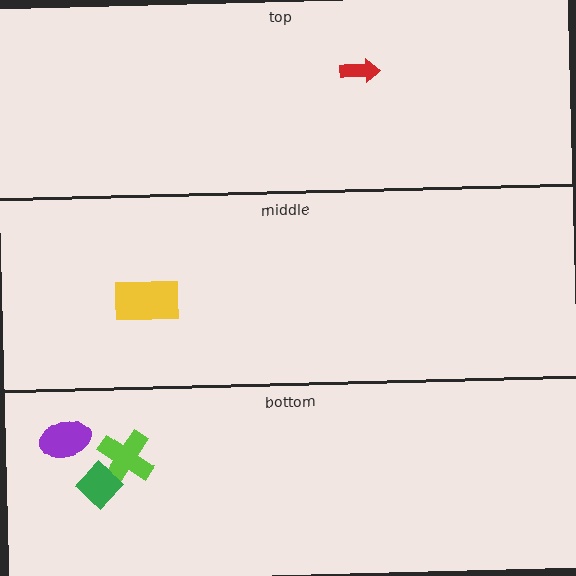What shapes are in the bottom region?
The purple ellipse, the lime cross, the green diamond.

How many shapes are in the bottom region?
3.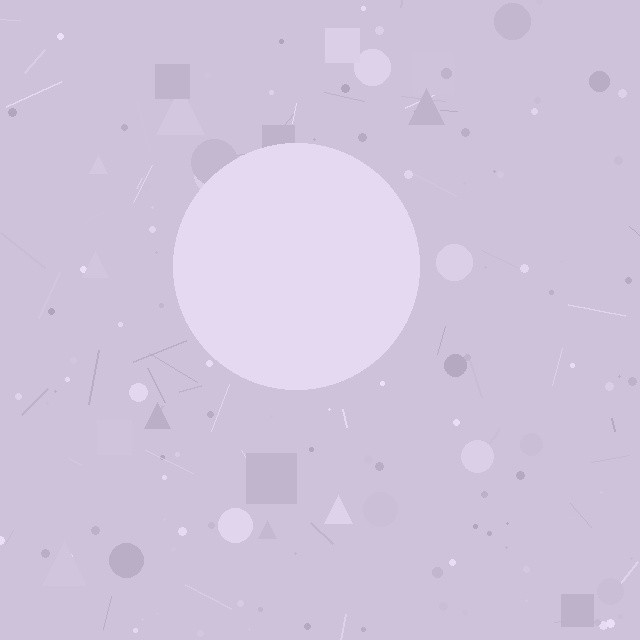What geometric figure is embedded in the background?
A circle is embedded in the background.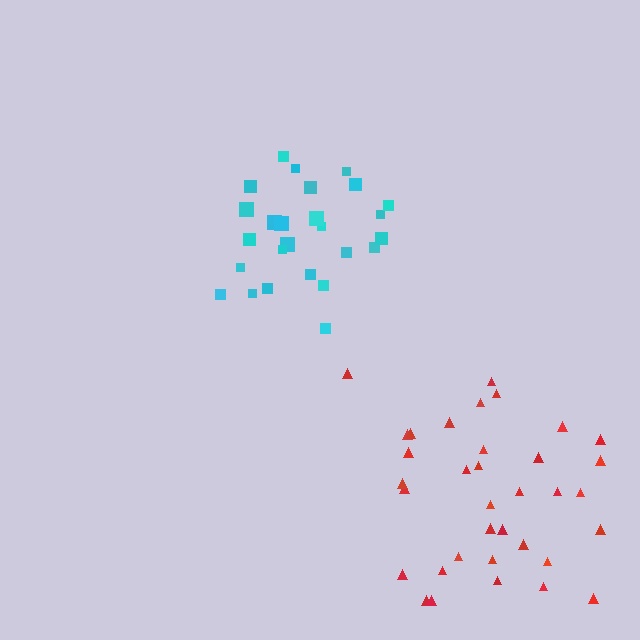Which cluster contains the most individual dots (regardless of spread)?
Red (35).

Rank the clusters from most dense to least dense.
cyan, red.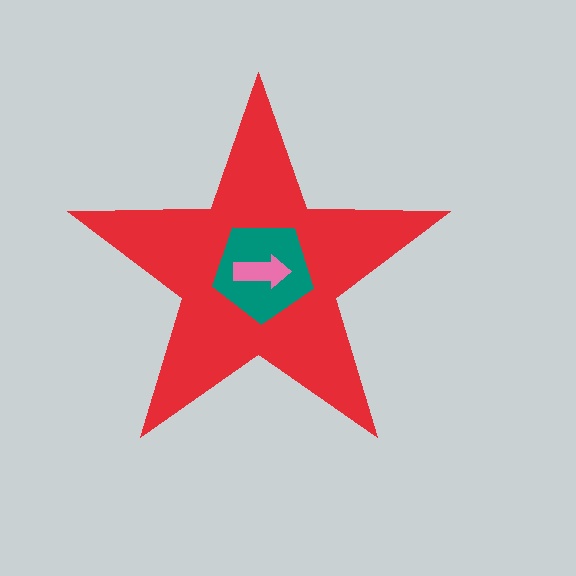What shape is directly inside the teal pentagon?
The pink arrow.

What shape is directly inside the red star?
The teal pentagon.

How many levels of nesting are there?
3.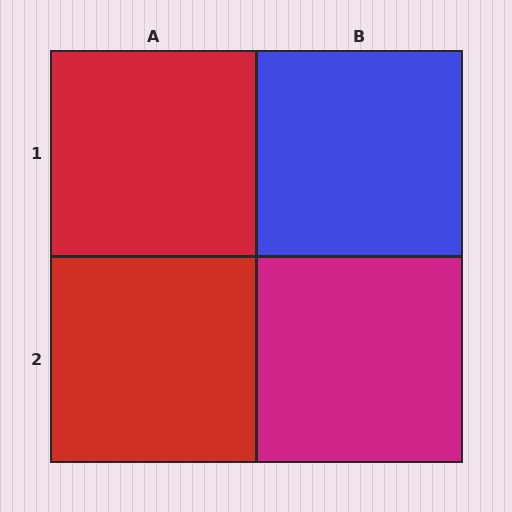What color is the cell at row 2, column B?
Magenta.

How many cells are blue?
1 cell is blue.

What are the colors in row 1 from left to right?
Red, blue.